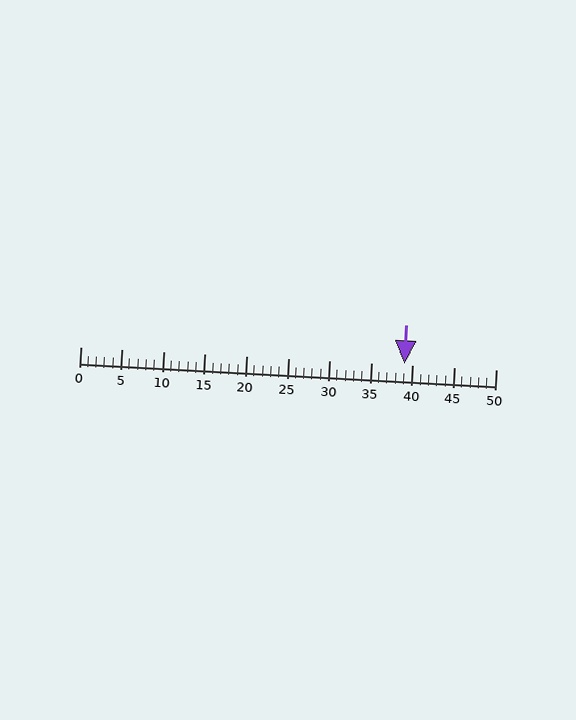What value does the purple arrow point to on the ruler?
The purple arrow points to approximately 39.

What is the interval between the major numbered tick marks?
The major tick marks are spaced 5 units apart.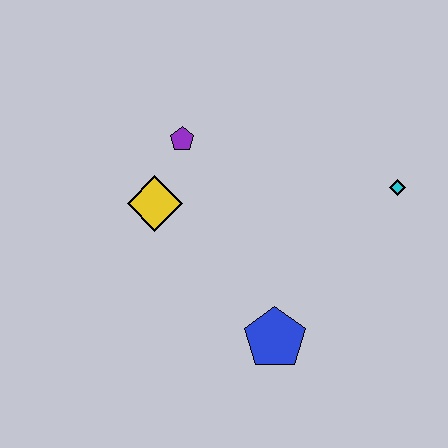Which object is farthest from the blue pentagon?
The purple pentagon is farthest from the blue pentagon.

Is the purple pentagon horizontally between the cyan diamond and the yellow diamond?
Yes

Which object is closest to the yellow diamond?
The purple pentagon is closest to the yellow diamond.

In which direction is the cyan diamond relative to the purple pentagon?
The cyan diamond is to the right of the purple pentagon.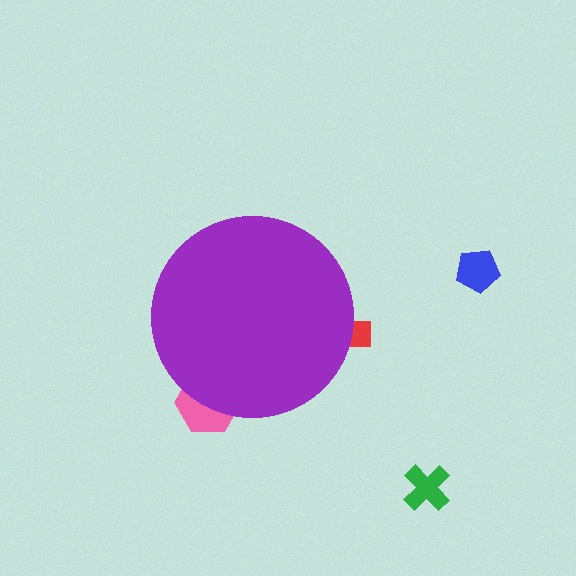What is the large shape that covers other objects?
A purple circle.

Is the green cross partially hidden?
No, the green cross is fully visible.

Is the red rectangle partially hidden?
Yes, the red rectangle is partially hidden behind the purple circle.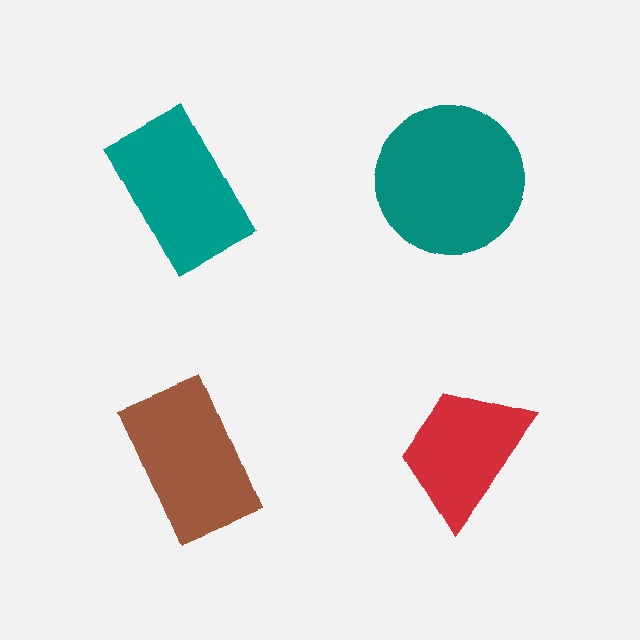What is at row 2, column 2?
A red trapezoid.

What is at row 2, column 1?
A brown rectangle.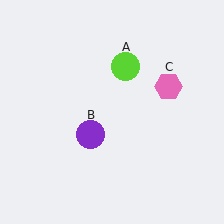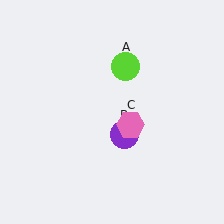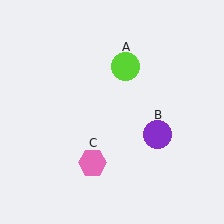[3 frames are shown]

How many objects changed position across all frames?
2 objects changed position: purple circle (object B), pink hexagon (object C).